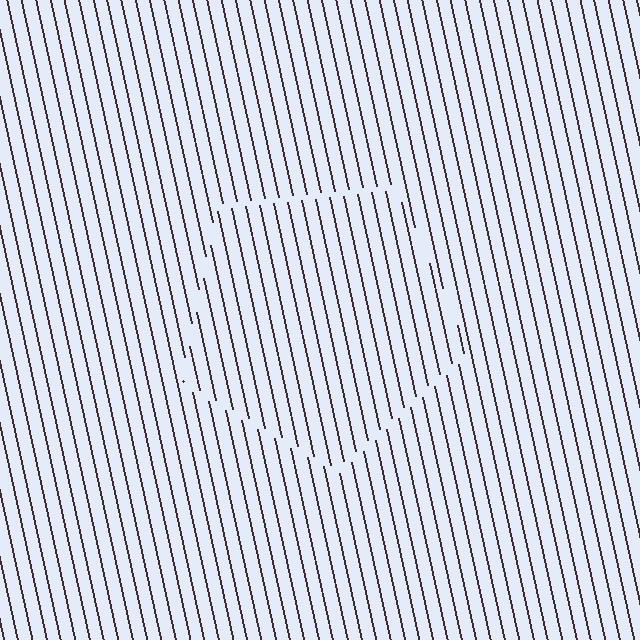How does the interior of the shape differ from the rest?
The interior of the shape contains the same grating, shifted by half a period — the contour is defined by the phase discontinuity where line-ends from the inner and outer gratings abut.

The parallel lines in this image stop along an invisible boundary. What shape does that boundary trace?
An illusory pentagon. The interior of the shape contains the same grating, shifted by half a period — the contour is defined by the phase discontinuity where line-ends from the inner and outer gratings abut.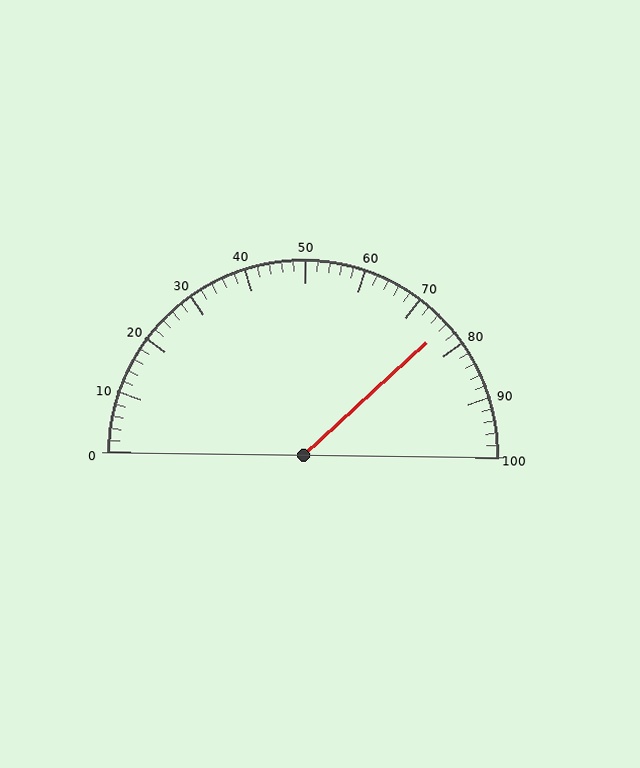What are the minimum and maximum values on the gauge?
The gauge ranges from 0 to 100.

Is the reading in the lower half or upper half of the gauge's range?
The reading is in the upper half of the range (0 to 100).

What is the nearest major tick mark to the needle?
The nearest major tick mark is 80.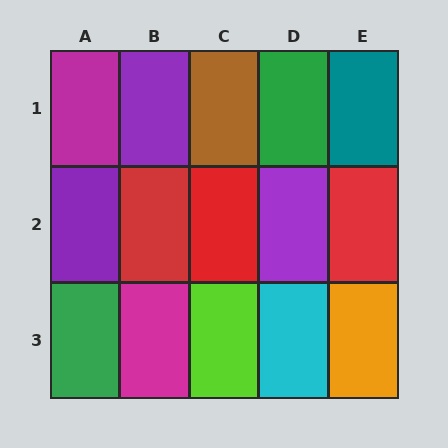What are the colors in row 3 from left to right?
Green, magenta, lime, cyan, orange.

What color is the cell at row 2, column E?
Red.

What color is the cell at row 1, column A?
Magenta.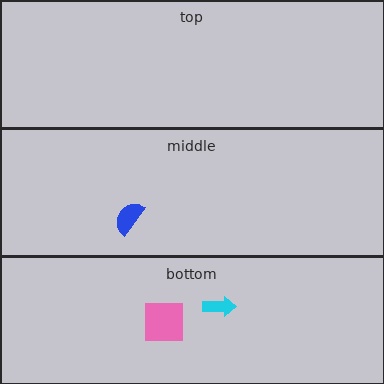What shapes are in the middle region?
The blue semicircle.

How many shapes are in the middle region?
1.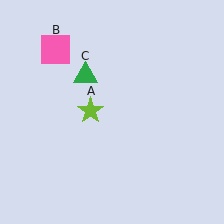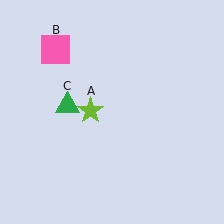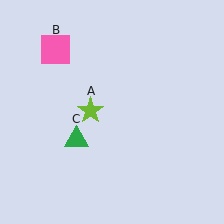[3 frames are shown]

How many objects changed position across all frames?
1 object changed position: green triangle (object C).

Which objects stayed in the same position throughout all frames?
Lime star (object A) and pink square (object B) remained stationary.